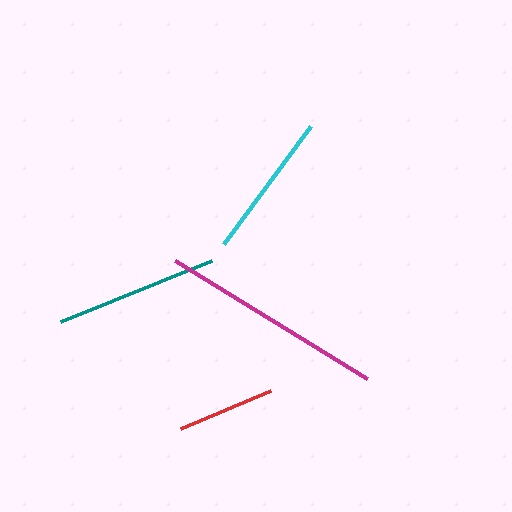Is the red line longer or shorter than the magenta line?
The magenta line is longer than the red line.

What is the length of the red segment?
The red segment is approximately 97 pixels long.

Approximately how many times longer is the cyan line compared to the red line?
The cyan line is approximately 1.5 times the length of the red line.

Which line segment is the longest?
The magenta line is the longest at approximately 225 pixels.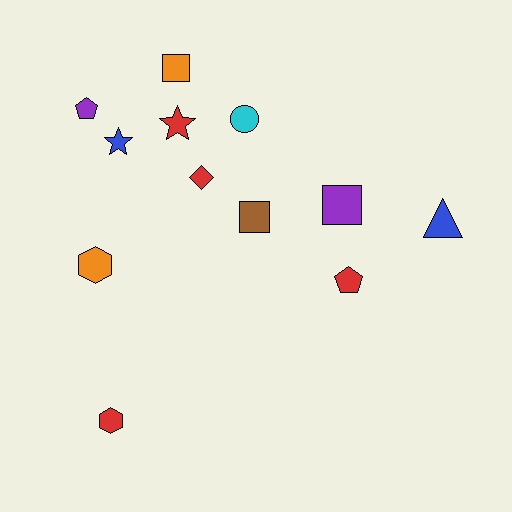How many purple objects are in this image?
There are 2 purple objects.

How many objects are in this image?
There are 12 objects.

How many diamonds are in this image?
There is 1 diamond.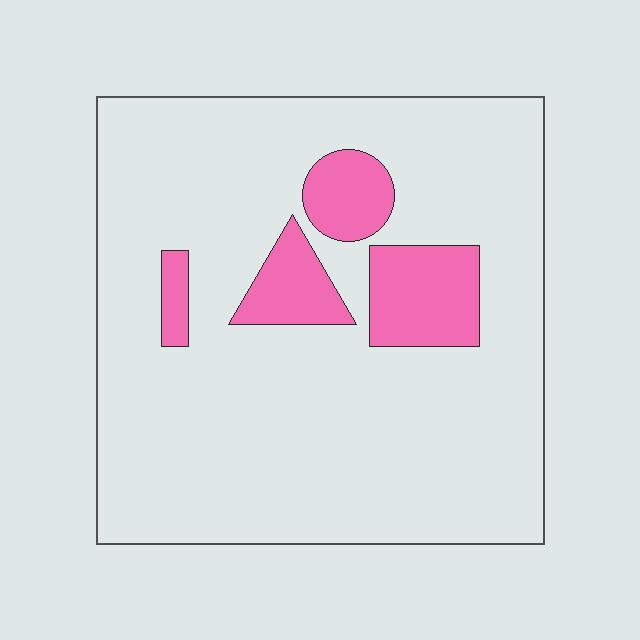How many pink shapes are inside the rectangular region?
4.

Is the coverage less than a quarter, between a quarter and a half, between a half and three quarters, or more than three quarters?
Less than a quarter.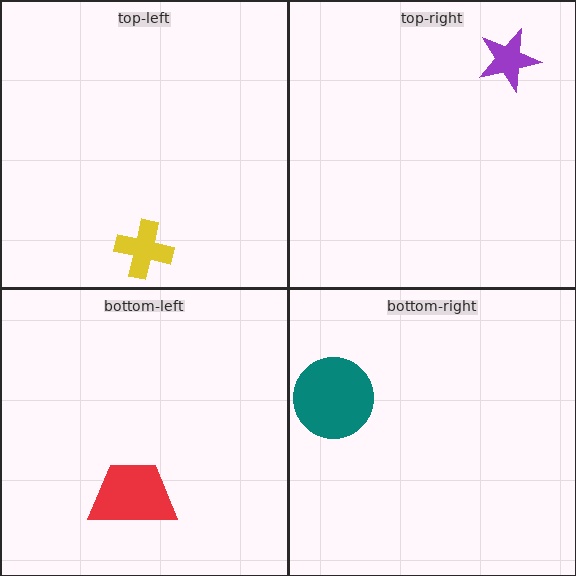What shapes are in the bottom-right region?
The teal circle.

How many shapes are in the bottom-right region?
1.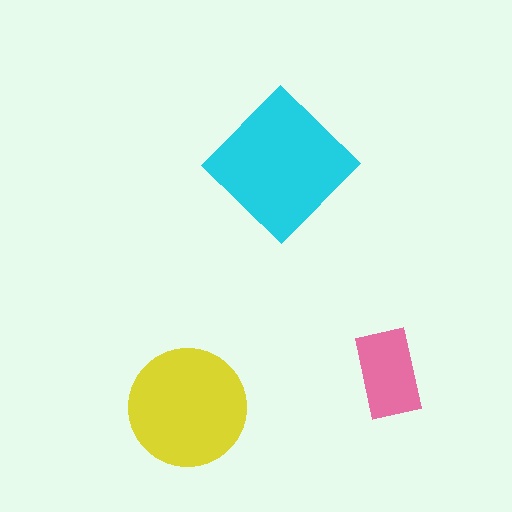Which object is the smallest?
The pink rectangle.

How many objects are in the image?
There are 3 objects in the image.